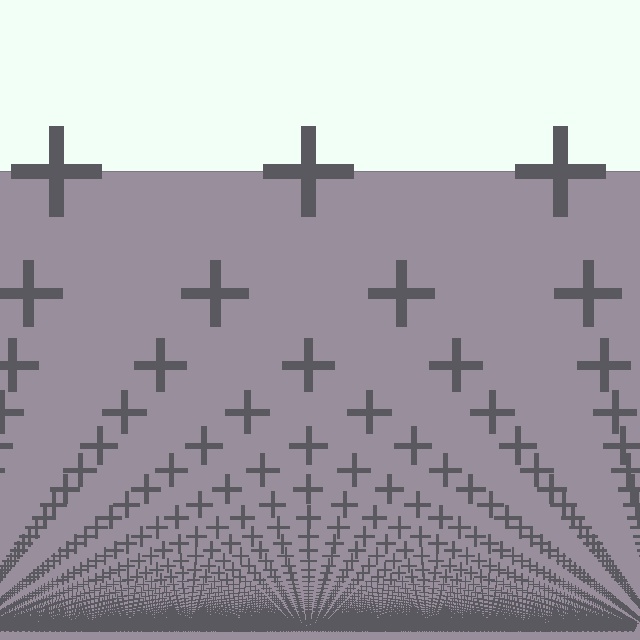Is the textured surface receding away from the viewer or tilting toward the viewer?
The surface appears to tilt toward the viewer. Texture elements get larger and sparser toward the top.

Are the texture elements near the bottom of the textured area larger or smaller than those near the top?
Smaller. The gradient is inverted — elements near the bottom are smaller and denser.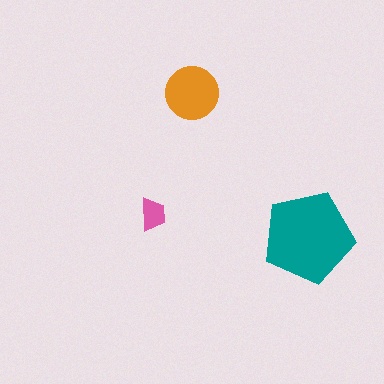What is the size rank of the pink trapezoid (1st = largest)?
3rd.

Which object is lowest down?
The teal pentagon is bottommost.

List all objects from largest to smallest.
The teal pentagon, the orange circle, the pink trapezoid.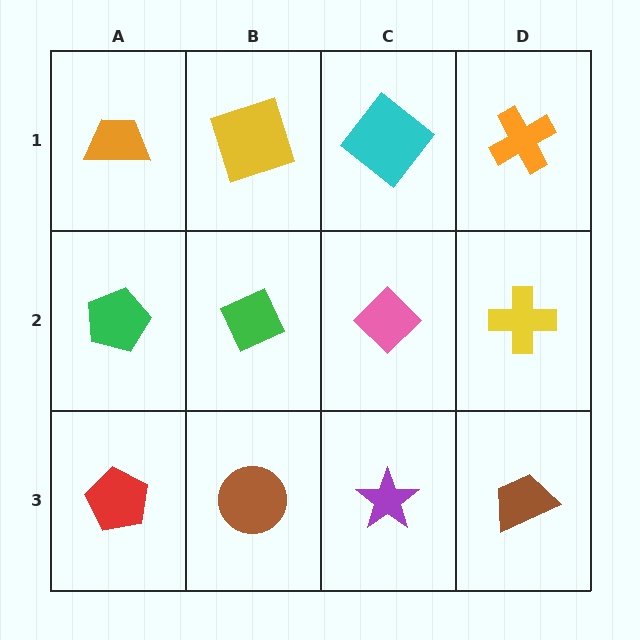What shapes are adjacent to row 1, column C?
A pink diamond (row 2, column C), a yellow square (row 1, column B), an orange cross (row 1, column D).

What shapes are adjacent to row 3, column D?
A yellow cross (row 2, column D), a purple star (row 3, column C).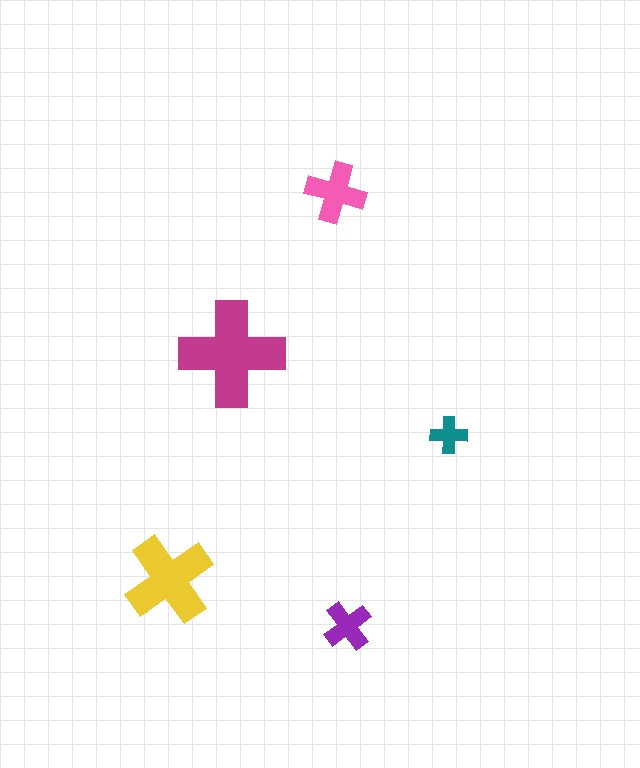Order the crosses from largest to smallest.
the magenta one, the yellow one, the pink one, the purple one, the teal one.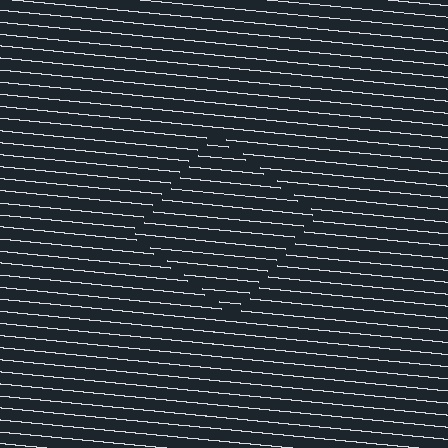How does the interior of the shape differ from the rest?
The interior of the shape contains the same grating, shifted by half a period — the contour is defined by the phase discontinuity where line-ends from the inner and outer gratings abut.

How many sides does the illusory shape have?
4 sides — the line-ends trace a square.